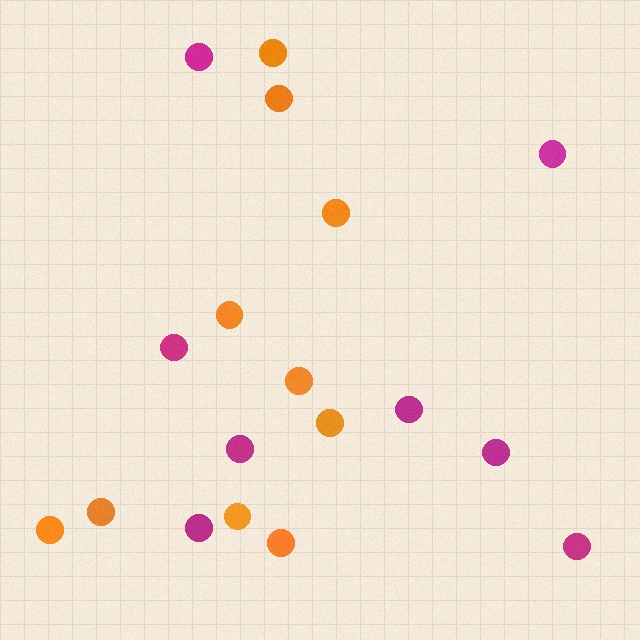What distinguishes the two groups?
There are 2 groups: one group of magenta circles (8) and one group of orange circles (10).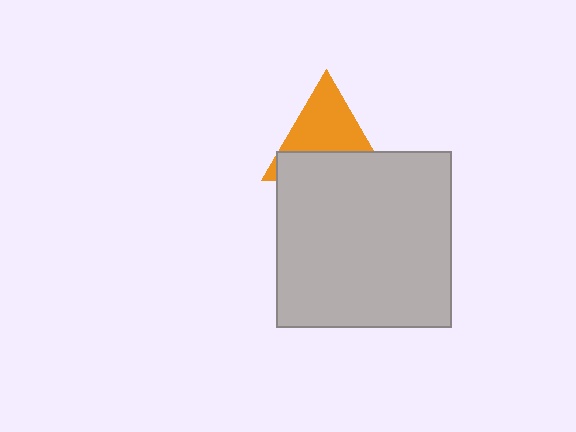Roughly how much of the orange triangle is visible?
About half of it is visible (roughly 56%).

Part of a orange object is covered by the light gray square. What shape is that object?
It is a triangle.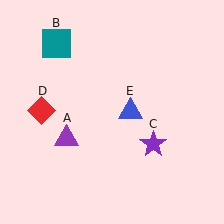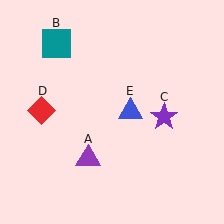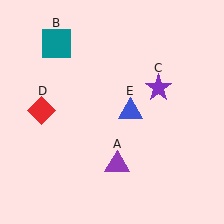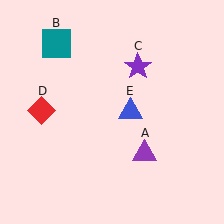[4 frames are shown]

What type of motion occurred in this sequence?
The purple triangle (object A), purple star (object C) rotated counterclockwise around the center of the scene.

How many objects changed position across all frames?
2 objects changed position: purple triangle (object A), purple star (object C).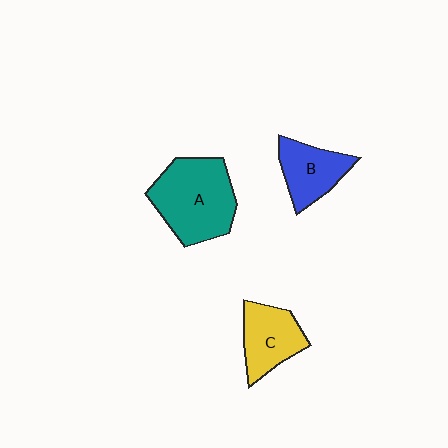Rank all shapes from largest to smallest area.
From largest to smallest: A (teal), C (yellow), B (blue).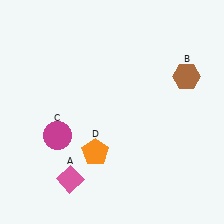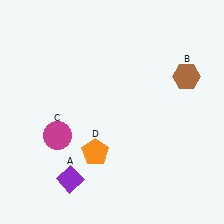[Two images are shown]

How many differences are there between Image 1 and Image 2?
There is 1 difference between the two images.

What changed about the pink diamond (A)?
In Image 1, A is pink. In Image 2, it changed to purple.